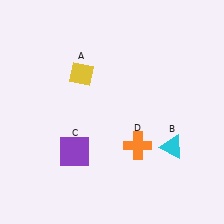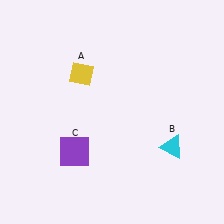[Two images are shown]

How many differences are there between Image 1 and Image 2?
There is 1 difference between the two images.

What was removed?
The orange cross (D) was removed in Image 2.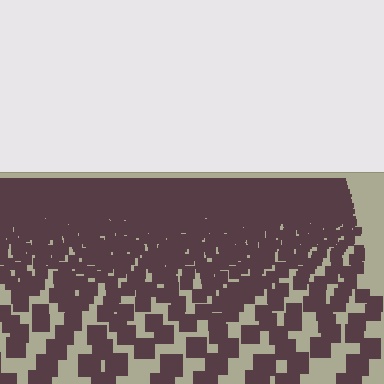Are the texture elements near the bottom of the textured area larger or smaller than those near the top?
Larger. Near the bottom, elements are closer to the viewer and appear at a bigger on-screen size.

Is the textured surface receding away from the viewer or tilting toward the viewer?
The surface is receding away from the viewer. Texture elements get smaller and denser toward the top.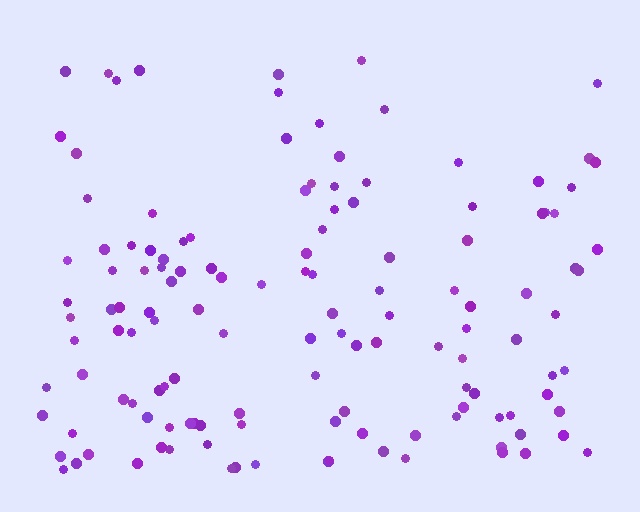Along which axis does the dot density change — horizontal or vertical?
Vertical.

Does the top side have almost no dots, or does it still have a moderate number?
Still a moderate number, just noticeably fewer than the bottom.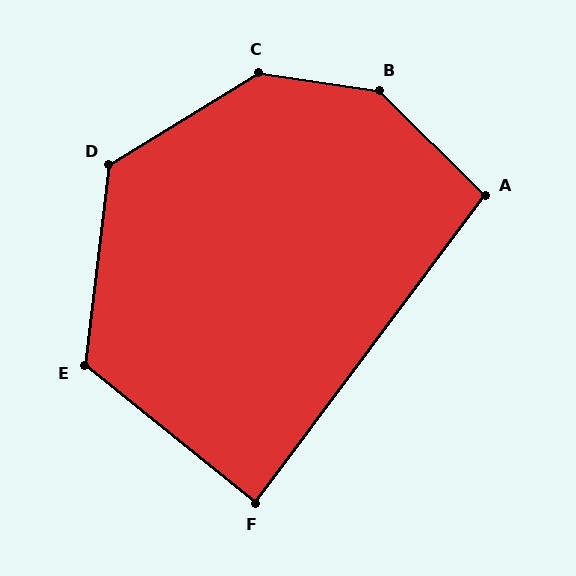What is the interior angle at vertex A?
Approximately 98 degrees (obtuse).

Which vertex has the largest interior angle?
B, at approximately 144 degrees.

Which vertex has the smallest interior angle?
F, at approximately 88 degrees.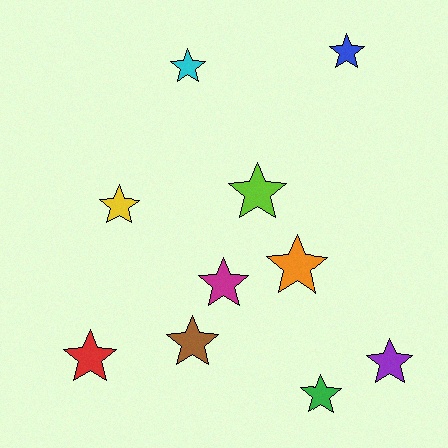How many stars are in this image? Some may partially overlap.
There are 10 stars.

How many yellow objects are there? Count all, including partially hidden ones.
There is 1 yellow object.